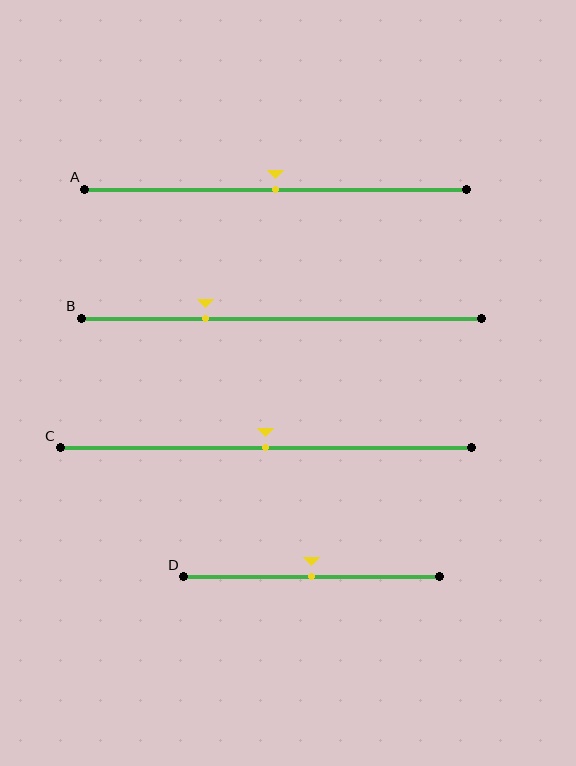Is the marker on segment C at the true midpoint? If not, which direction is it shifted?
Yes, the marker on segment C is at the true midpoint.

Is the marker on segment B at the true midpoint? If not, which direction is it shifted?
No, the marker on segment B is shifted to the left by about 19% of the segment length.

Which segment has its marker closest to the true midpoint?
Segment A has its marker closest to the true midpoint.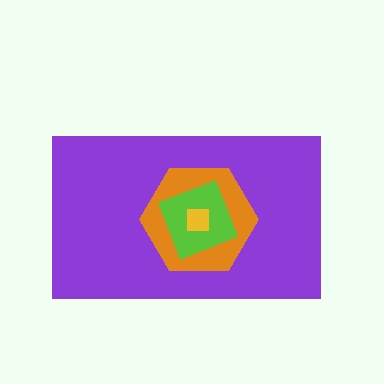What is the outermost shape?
The purple rectangle.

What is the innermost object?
The yellow square.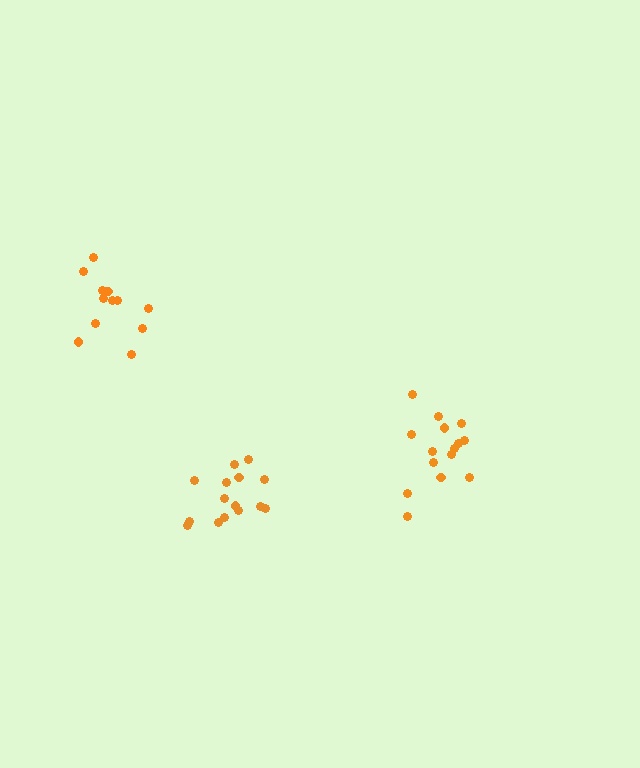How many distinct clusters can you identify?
There are 3 distinct clusters.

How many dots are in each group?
Group 1: 15 dots, Group 2: 15 dots, Group 3: 12 dots (42 total).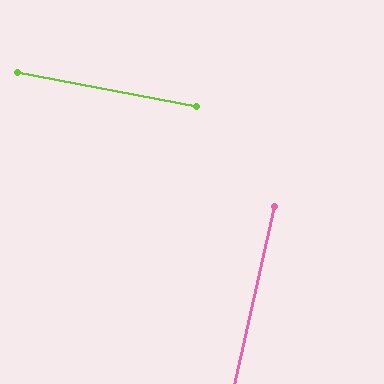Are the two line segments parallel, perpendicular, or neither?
Perpendicular — they meet at approximately 88°.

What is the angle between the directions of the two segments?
Approximately 88 degrees.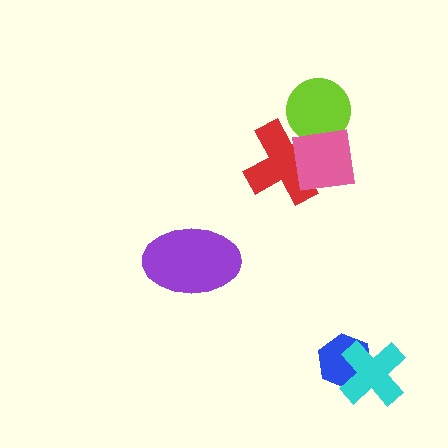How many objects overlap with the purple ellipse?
0 objects overlap with the purple ellipse.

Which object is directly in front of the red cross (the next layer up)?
The lime circle is directly in front of the red cross.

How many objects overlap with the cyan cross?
1 object overlaps with the cyan cross.